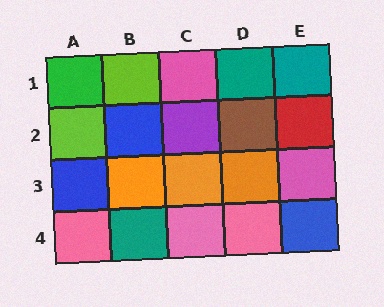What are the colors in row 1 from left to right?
Green, lime, pink, teal, teal.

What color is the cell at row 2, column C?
Purple.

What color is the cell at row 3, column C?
Orange.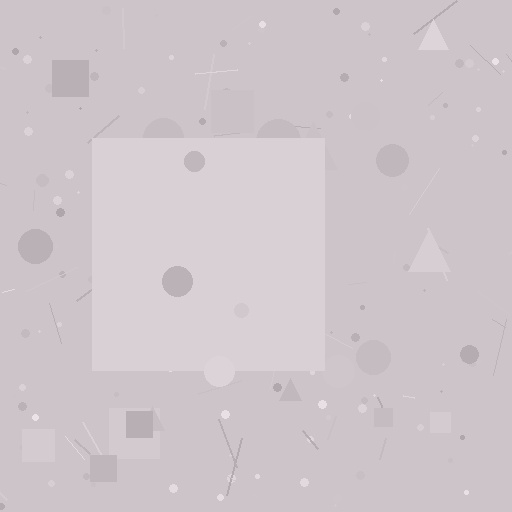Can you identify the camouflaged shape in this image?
The camouflaged shape is a square.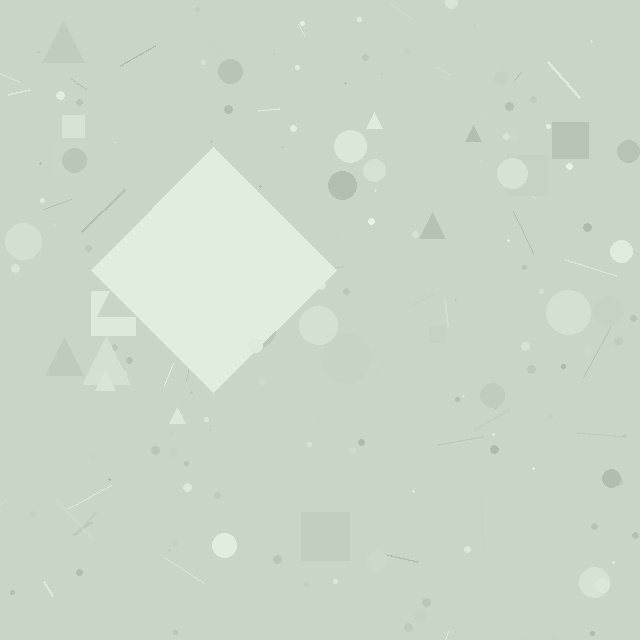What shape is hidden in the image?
A diamond is hidden in the image.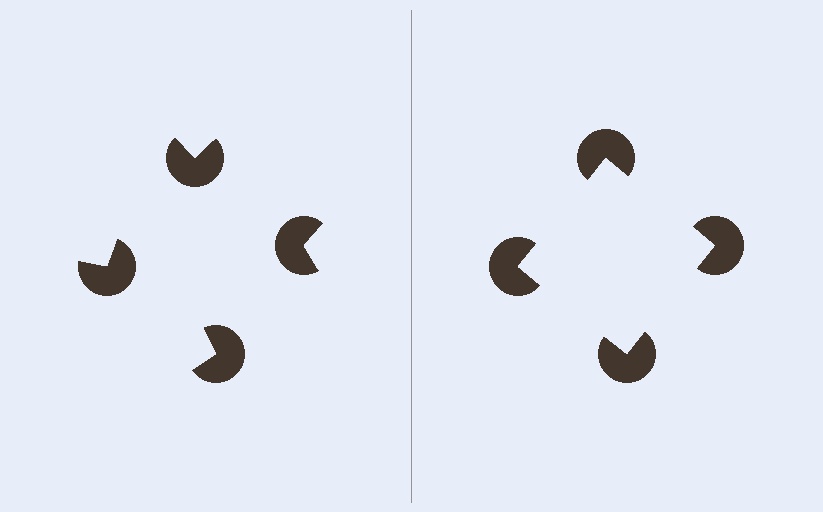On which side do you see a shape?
An illusory square appears on the right side. On the left side the wedge cuts are rotated, so no coherent shape forms.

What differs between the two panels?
The pac-man discs are positioned identically on both sides; only the wedge orientations differ. On the right they align to a square; on the left they are misaligned.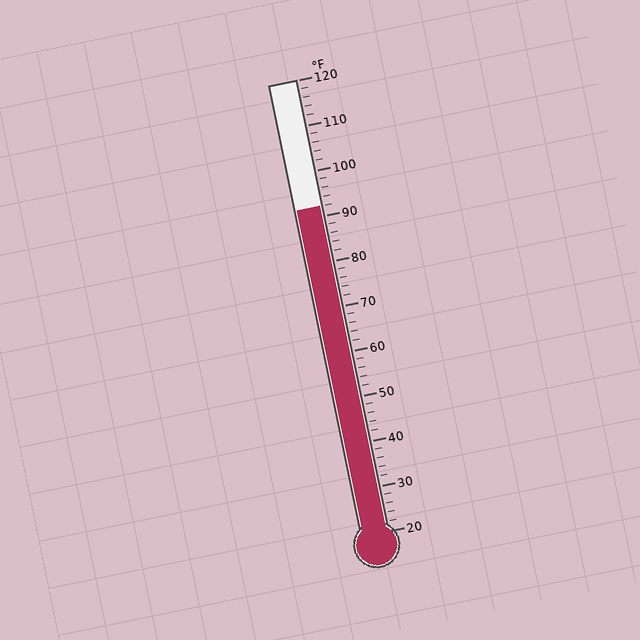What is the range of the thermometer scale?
The thermometer scale ranges from 20°F to 120°F.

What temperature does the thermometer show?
The thermometer shows approximately 92°F.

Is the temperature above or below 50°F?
The temperature is above 50°F.